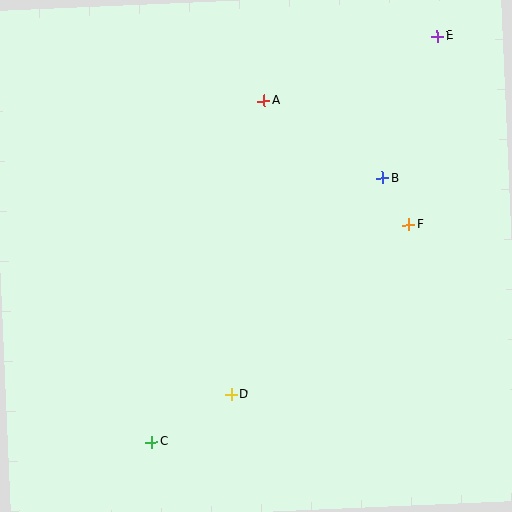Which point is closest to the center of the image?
Point D at (231, 395) is closest to the center.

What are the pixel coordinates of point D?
Point D is at (231, 395).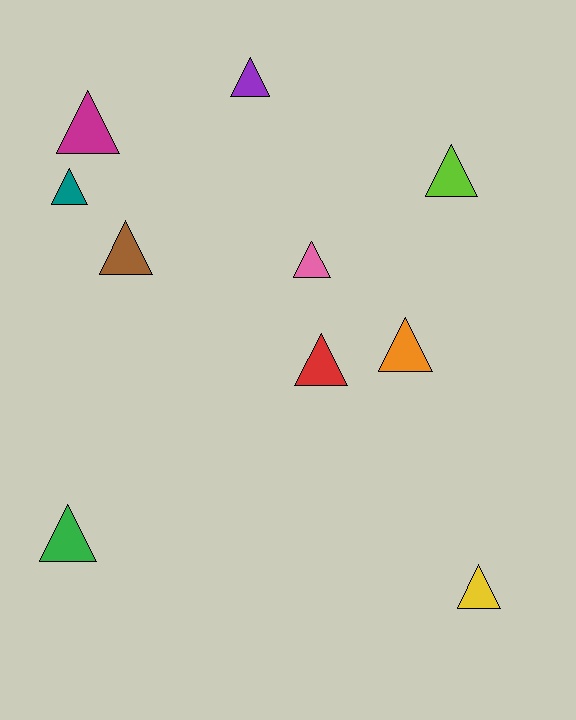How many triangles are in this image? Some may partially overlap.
There are 10 triangles.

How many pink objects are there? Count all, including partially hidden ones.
There is 1 pink object.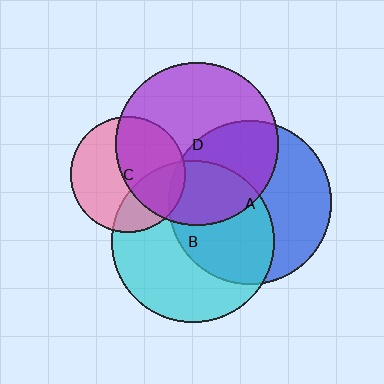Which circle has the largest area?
Circle A (blue).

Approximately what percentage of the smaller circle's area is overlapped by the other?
Approximately 5%.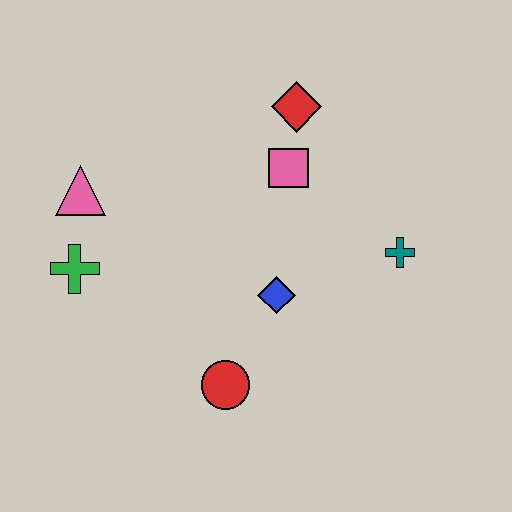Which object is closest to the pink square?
The red diamond is closest to the pink square.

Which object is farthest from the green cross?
The teal cross is farthest from the green cross.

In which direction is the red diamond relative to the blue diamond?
The red diamond is above the blue diamond.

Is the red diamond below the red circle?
No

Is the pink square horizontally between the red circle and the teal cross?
Yes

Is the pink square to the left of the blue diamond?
No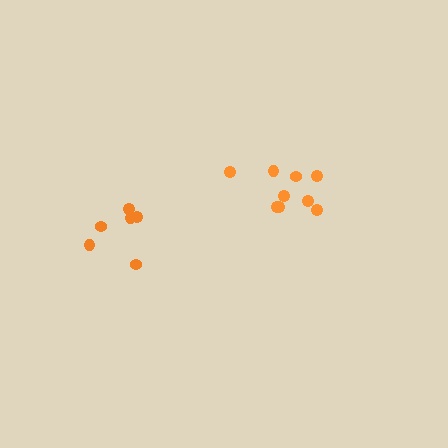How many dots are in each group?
Group 1: 9 dots, Group 2: 6 dots (15 total).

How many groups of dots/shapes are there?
There are 2 groups.